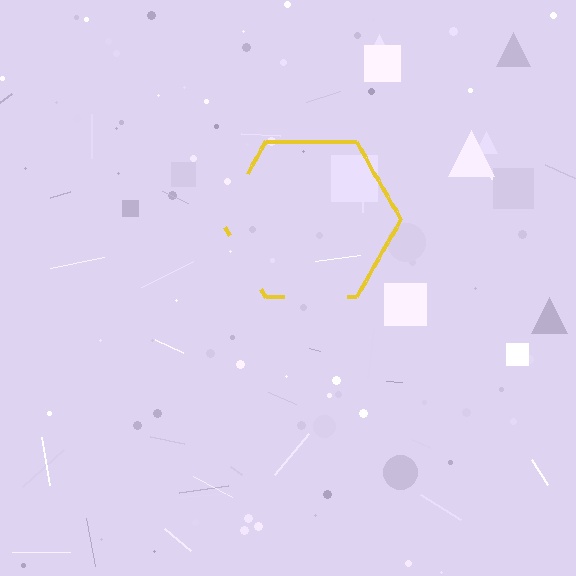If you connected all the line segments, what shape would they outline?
They would outline a hexagon.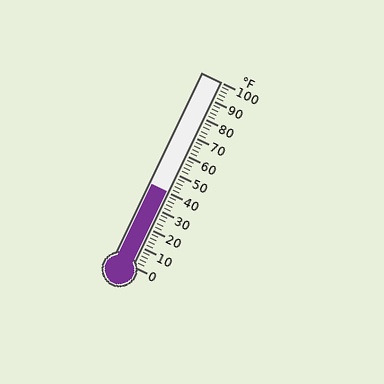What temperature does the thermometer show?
The thermometer shows approximately 40°F.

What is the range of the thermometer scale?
The thermometer scale ranges from 0°F to 100°F.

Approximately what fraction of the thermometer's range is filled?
The thermometer is filled to approximately 40% of its range.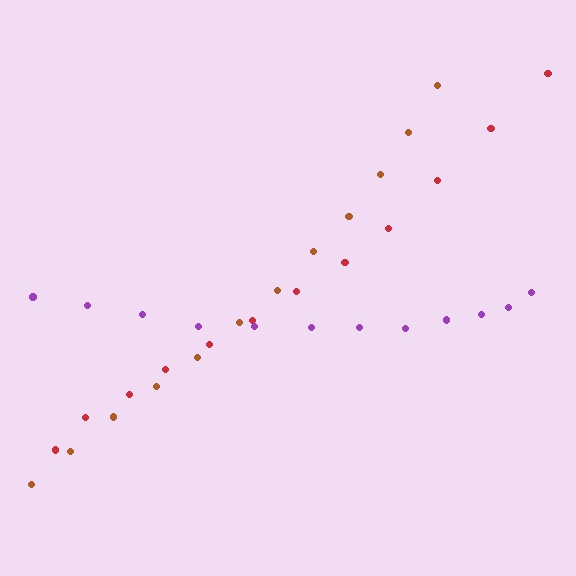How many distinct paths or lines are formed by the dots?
There are 3 distinct paths.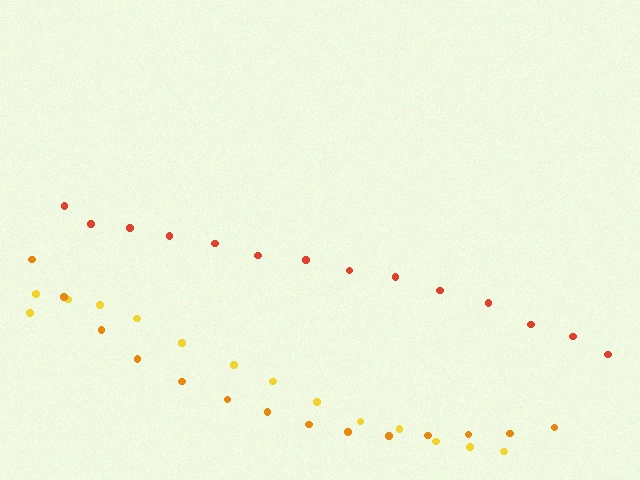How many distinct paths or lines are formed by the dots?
There are 3 distinct paths.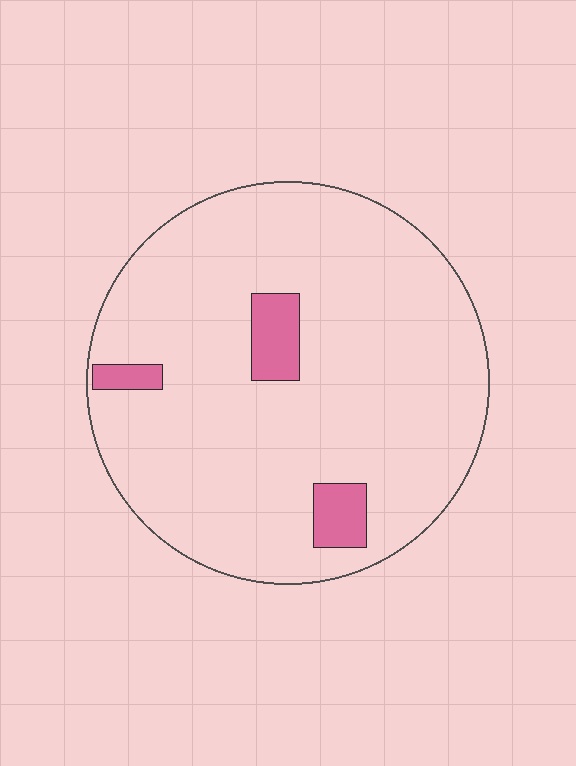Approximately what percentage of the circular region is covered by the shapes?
Approximately 10%.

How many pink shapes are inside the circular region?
3.